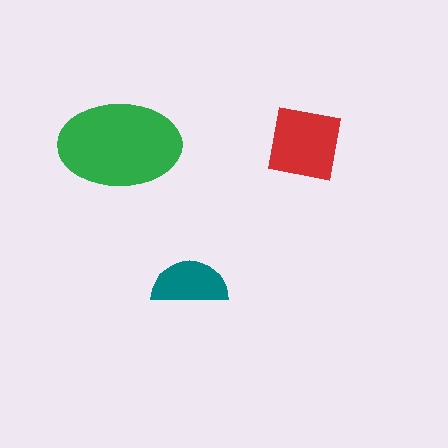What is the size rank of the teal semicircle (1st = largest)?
3rd.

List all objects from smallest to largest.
The teal semicircle, the red square, the green ellipse.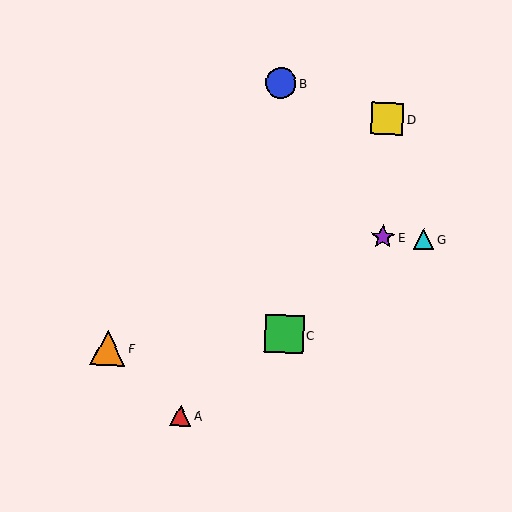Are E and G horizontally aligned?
Yes, both are at y≈237.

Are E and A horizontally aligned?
No, E is at y≈237 and A is at y≈415.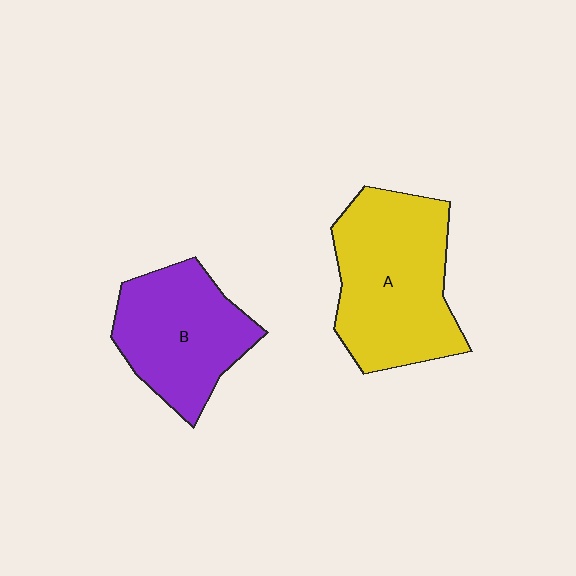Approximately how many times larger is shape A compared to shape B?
Approximately 1.3 times.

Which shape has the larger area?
Shape A (yellow).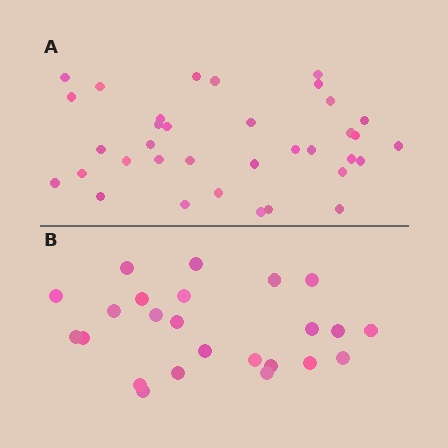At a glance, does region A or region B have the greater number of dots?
Region A (the top region) has more dots.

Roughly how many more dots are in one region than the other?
Region A has roughly 12 or so more dots than region B.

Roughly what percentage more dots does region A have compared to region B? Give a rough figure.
About 45% more.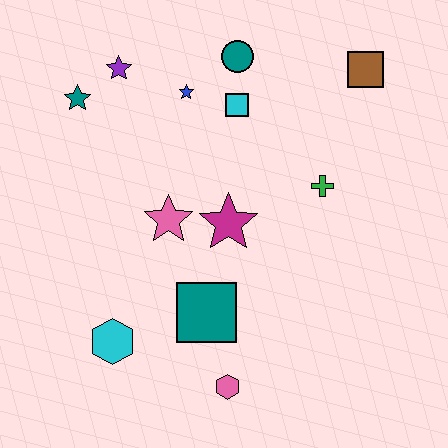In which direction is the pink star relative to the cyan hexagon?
The pink star is above the cyan hexagon.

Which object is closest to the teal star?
The purple star is closest to the teal star.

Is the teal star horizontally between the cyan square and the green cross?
No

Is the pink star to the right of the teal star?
Yes